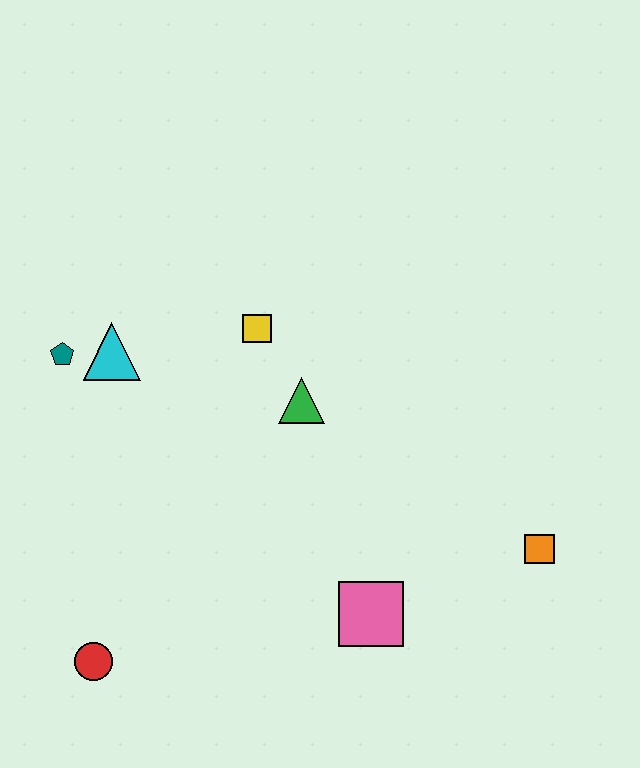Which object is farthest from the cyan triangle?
The orange square is farthest from the cyan triangle.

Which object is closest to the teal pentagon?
The cyan triangle is closest to the teal pentagon.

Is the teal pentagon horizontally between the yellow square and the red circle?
No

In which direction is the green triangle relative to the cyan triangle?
The green triangle is to the right of the cyan triangle.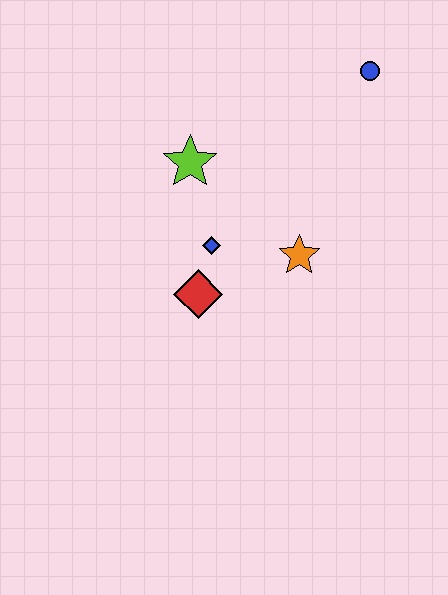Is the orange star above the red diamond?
Yes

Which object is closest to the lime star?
The blue diamond is closest to the lime star.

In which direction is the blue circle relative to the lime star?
The blue circle is to the right of the lime star.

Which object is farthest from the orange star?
The blue circle is farthest from the orange star.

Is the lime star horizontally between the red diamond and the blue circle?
No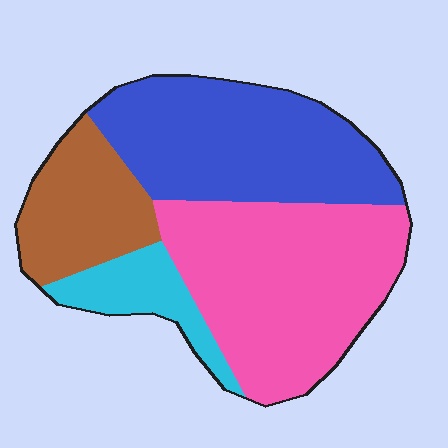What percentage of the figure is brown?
Brown covers around 15% of the figure.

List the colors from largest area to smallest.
From largest to smallest: pink, blue, brown, cyan.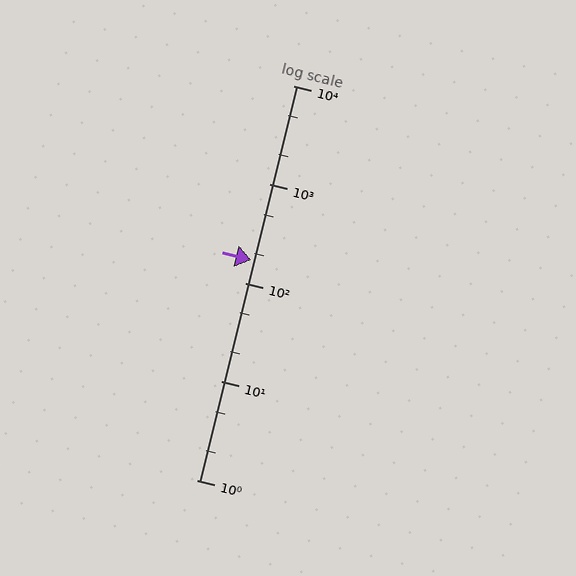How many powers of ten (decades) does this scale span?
The scale spans 4 decades, from 1 to 10000.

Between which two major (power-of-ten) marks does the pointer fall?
The pointer is between 100 and 1000.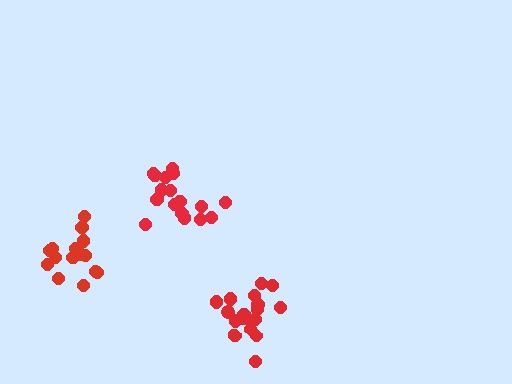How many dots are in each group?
Group 1: 17 dots, Group 2: 15 dots, Group 3: 17 dots (49 total).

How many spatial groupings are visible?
There are 3 spatial groupings.